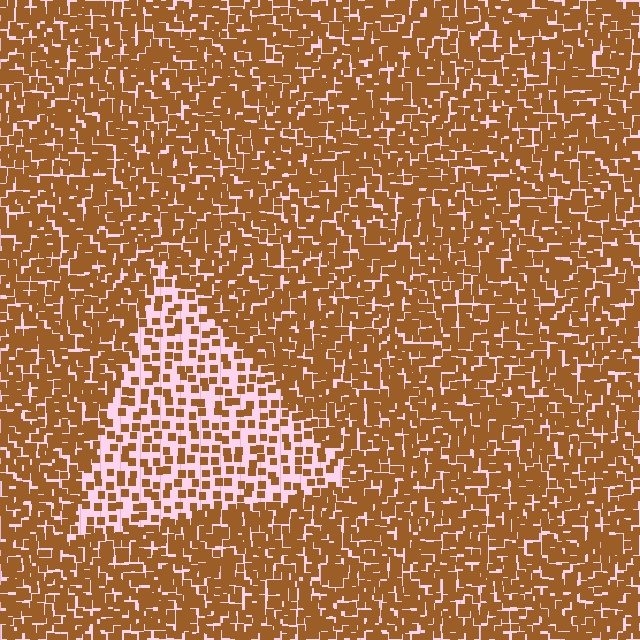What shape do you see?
I see a triangle.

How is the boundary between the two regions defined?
The boundary is defined by a change in element density (approximately 2.3x ratio). All elements are the same color, size, and shape.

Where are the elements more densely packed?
The elements are more densely packed outside the triangle boundary.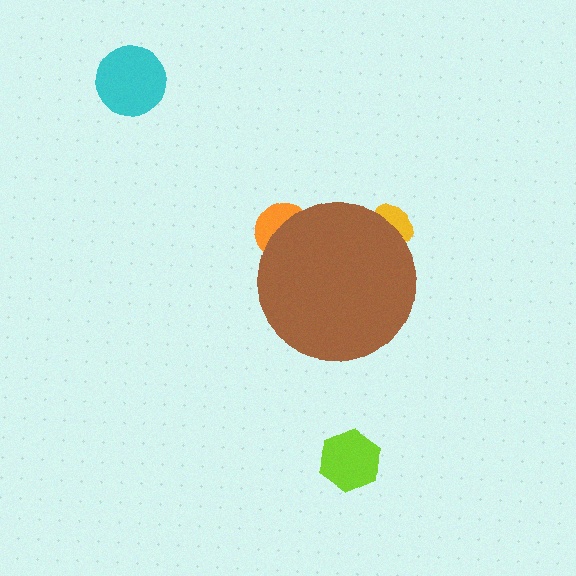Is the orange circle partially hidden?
Yes, the orange circle is partially hidden behind the brown circle.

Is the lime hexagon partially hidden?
No, the lime hexagon is fully visible.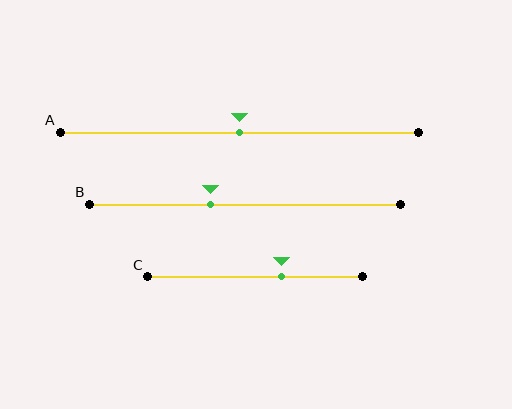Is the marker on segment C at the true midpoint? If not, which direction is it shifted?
No, the marker on segment C is shifted to the right by about 12% of the segment length.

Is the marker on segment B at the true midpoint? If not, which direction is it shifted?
No, the marker on segment B is shifted to the left by about 11% of the segment length.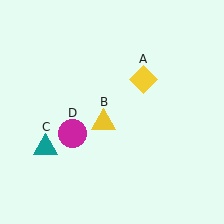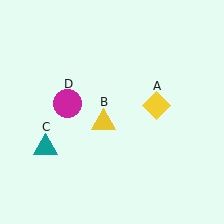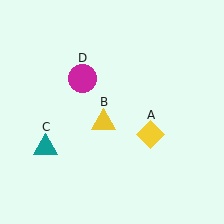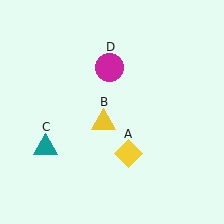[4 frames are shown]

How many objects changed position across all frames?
2 objects changed position: yellow diamond (object A), magenta circle (object D).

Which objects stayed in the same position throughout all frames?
Yellow triangle (object B) and teal triangle (object C) remained stationary.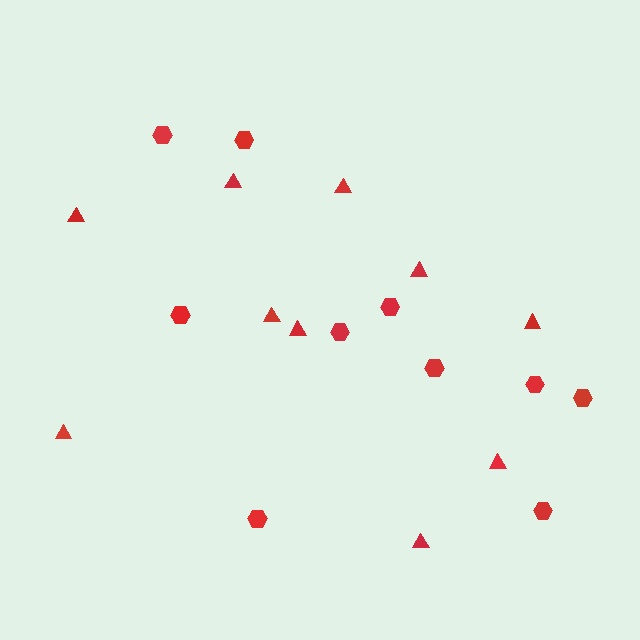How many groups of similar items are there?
There are 2 groups: one group of triangles (10) and one group of hexagons (10).